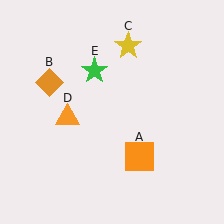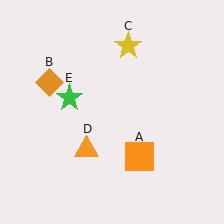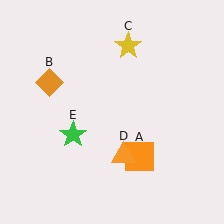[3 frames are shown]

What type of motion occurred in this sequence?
The orange triangle (object D), green star (object E) rotated counterclockwise around the center of the scene.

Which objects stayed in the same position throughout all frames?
Orange square (object A) and orange diamond (object B) and yellow star (object C) remained stationary.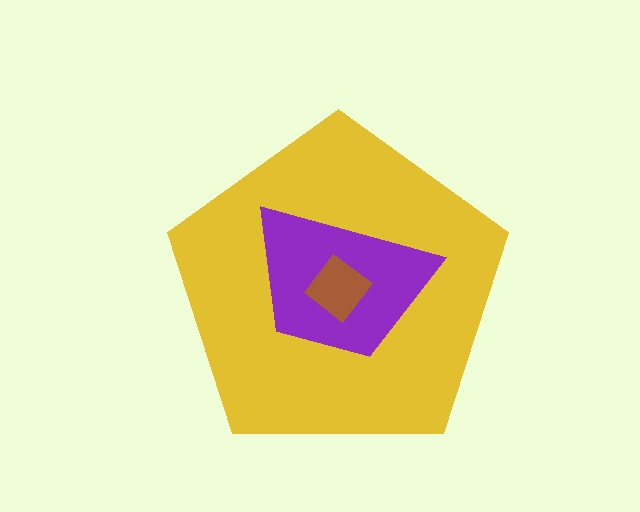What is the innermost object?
The brown diamond.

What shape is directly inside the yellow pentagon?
The purple trapezoid.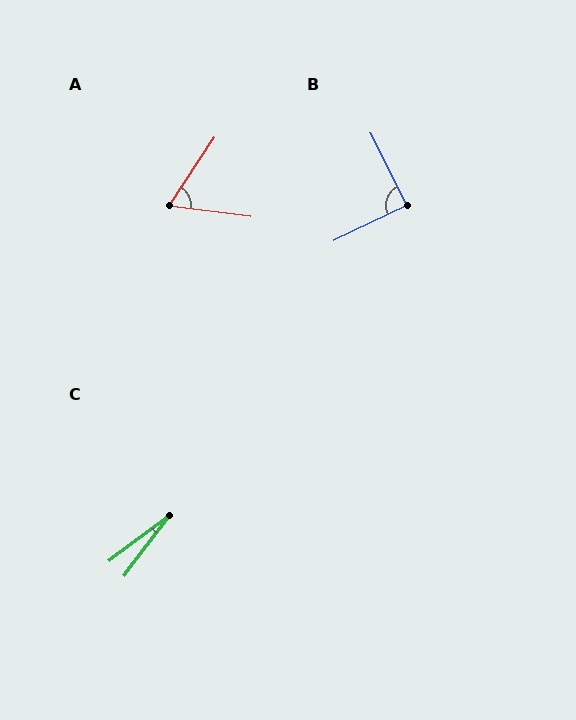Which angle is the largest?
B, at approximately 89 degrees.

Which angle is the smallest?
C, at approximately 16 degrees.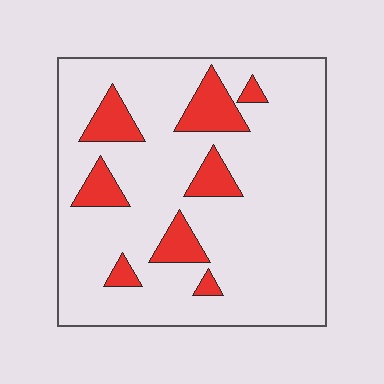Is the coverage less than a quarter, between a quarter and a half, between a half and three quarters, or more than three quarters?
Less than a quarter.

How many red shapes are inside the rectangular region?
8.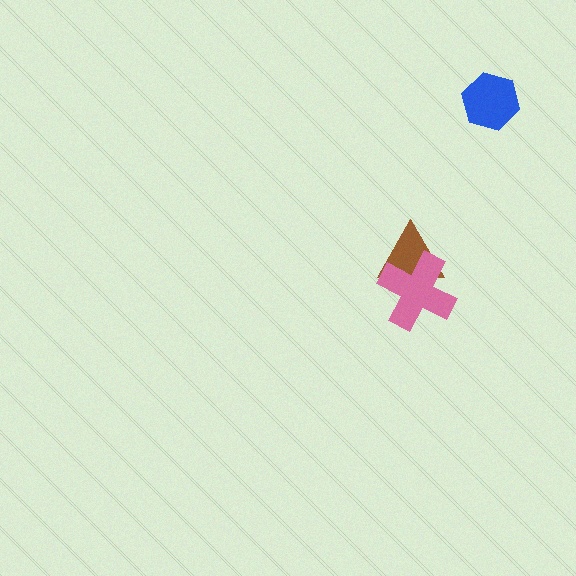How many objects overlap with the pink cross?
1 object overlaps with the pink cross.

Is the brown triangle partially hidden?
Yes, it is partially covered by another shape.